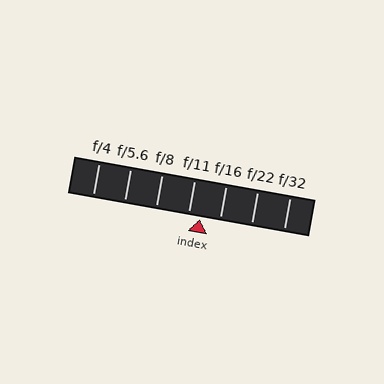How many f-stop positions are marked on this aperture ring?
There are 7 f-stop positions marked.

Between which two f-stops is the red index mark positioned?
The index mark is between f/11 and f/16.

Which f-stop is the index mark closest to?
The index mark is closest to f/11.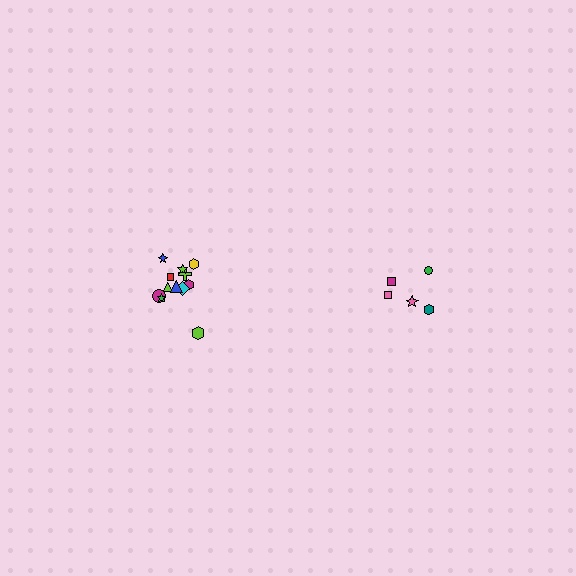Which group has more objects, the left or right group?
The left group.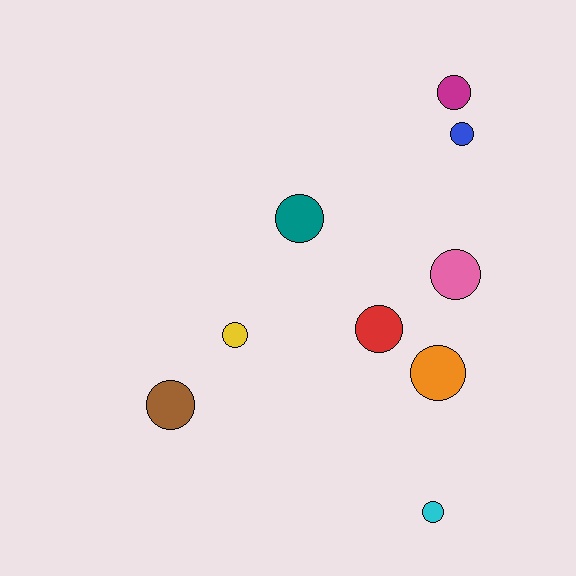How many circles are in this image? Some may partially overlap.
There are 9 circles.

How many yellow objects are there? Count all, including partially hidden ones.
There is 1 yellow object.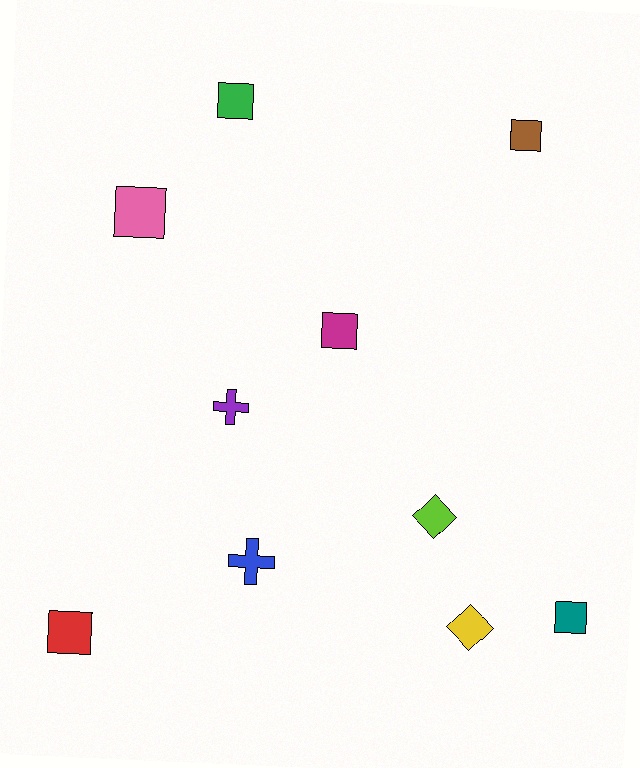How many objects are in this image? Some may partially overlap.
There are 10 objects.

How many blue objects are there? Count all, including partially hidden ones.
There is 1 blue object.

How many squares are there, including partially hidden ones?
There are 6 squares.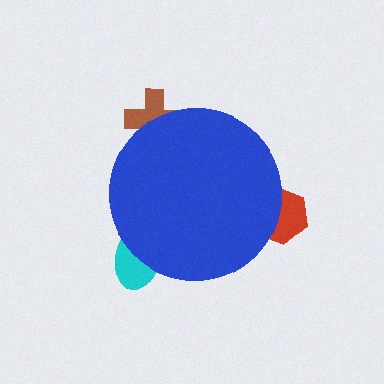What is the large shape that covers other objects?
A blue circle.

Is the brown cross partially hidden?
Yes, the brown cross is partially hidden behind the blue circle.